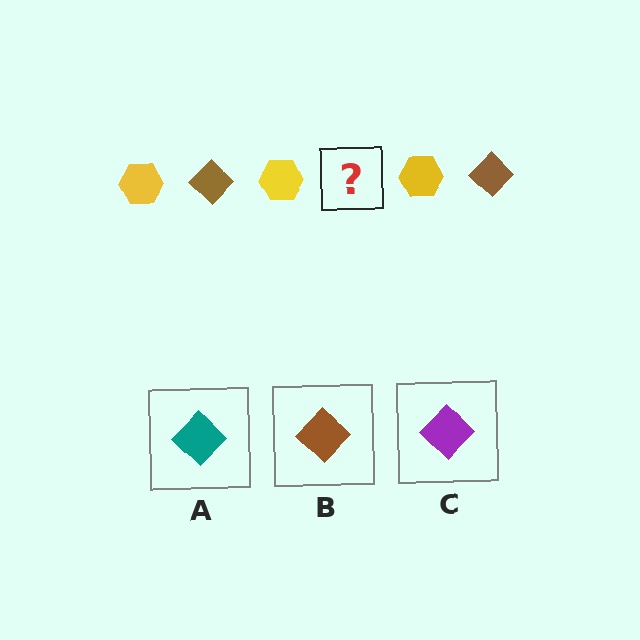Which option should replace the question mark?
Option B.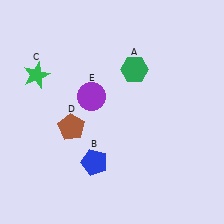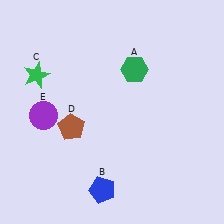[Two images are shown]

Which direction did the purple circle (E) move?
The purple circle (E) moved left.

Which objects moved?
The objects that moved are: the blue pentagon (B), the purple circle (E).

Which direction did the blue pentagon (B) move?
The blue pentagon (B) moved down.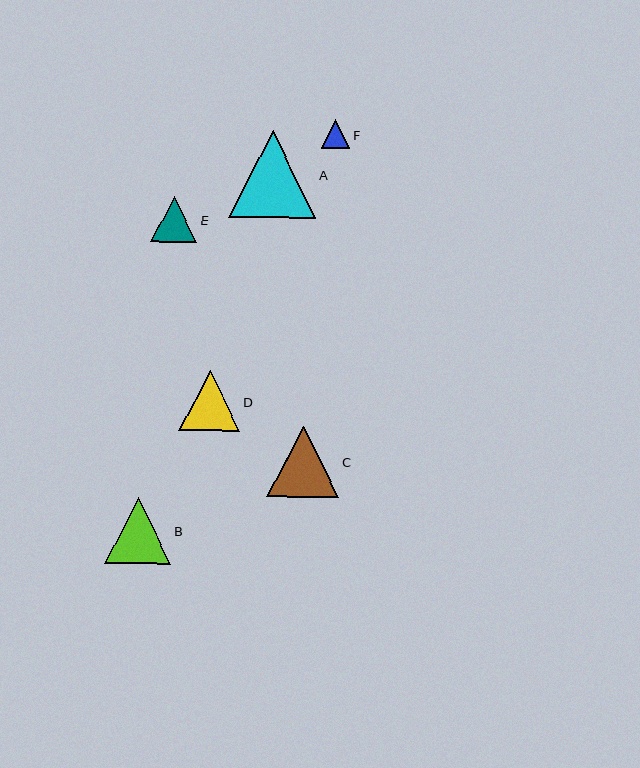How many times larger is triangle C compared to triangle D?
Triangle C is approximately 1.2 times the size of triangle D.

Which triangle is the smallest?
Triangle F is the smallest with a size of approximately 29 pixels.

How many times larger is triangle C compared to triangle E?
Triangle C is approximately 1.5 times the size of triangle E.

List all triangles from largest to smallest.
From largest to smallest: A, C, B, D, E, F.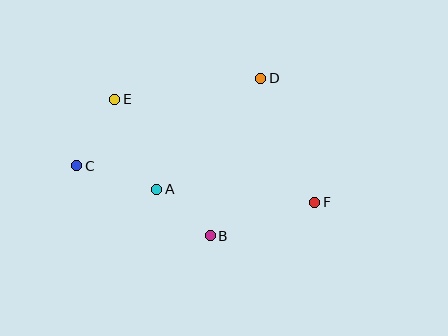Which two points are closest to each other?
Points A and B are closest to each other.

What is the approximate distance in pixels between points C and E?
The distance between C and E is approximately 76 pixels.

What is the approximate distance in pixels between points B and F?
The distance between B and F is approximately 110 pixels.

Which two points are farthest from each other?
Points C and F are farthest from each other.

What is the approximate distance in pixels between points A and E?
The distance between A and E is approximately 99 pixels.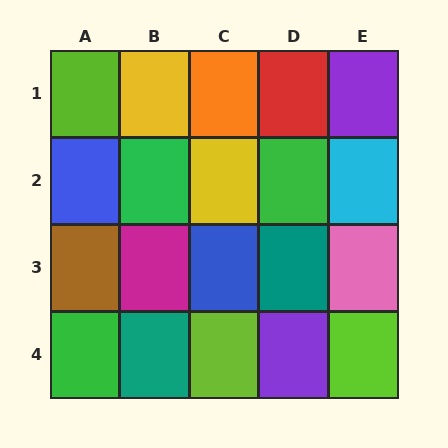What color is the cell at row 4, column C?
Lime.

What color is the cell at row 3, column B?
Magenta.